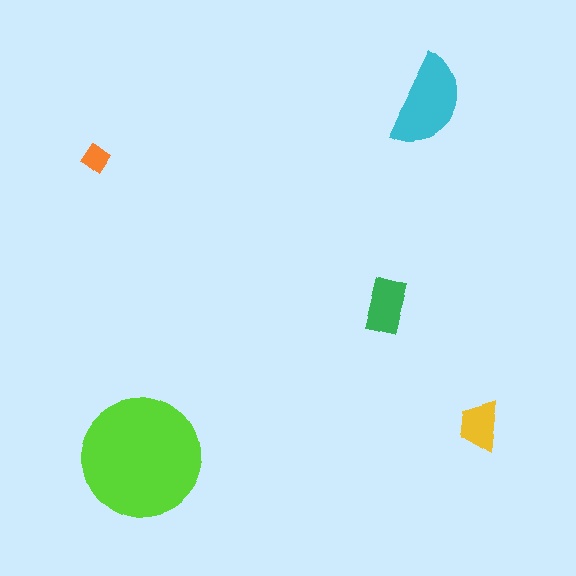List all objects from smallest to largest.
The orange diamond, the yellow trapezoid, the green rectangle, the cyan semicircle, the lime circle.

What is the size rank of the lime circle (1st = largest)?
1st.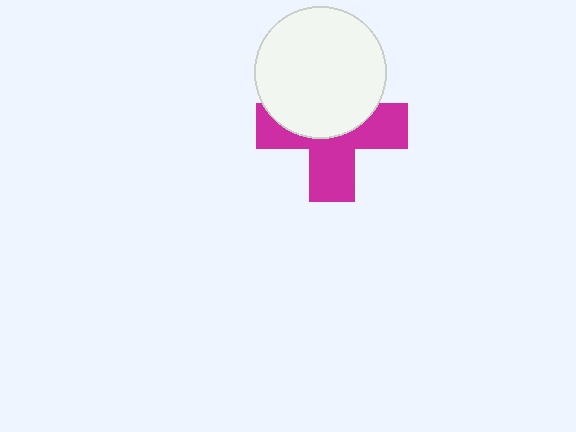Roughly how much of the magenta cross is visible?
About half of it is visible (roughly 54%).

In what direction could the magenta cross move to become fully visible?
The magenta cross could move down. That would shift it out from behind the white circle entirely.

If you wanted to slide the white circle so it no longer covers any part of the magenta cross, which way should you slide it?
Slide it up — that is the most direct way to separate the two shapes.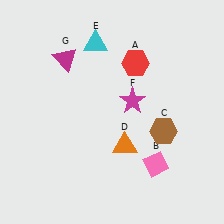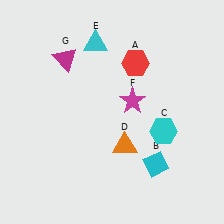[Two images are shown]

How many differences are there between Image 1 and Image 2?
There are 2 differences between the two images.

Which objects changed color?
B changed from pink to cyan. C changed from brown to cyan.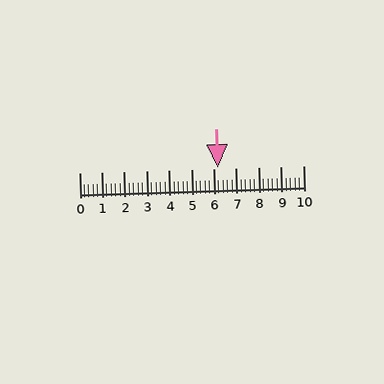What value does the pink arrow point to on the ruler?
The pink arrow points to approximately 6.2.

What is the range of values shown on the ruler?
The ruler shows values from 0 to 10.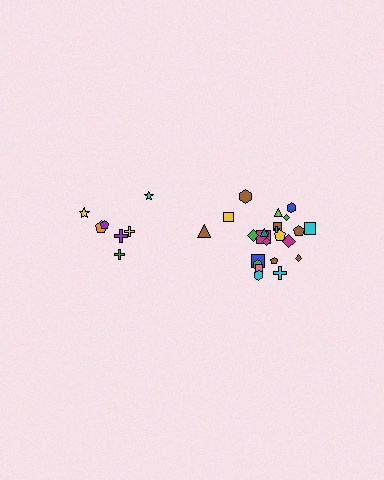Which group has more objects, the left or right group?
The right group.